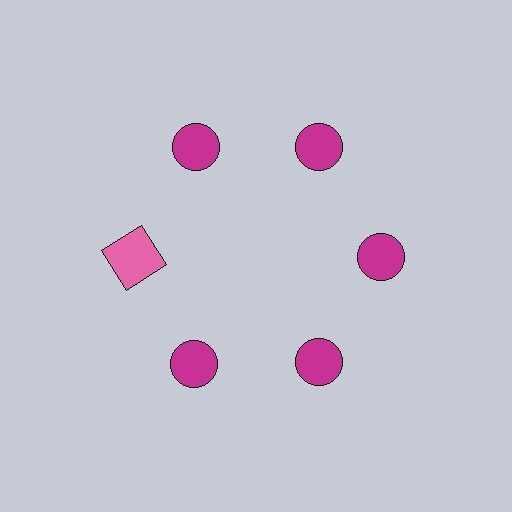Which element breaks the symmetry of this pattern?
The pink square at roughly the 9 o'clock position breaks the symmetry. All other shapes are magenta circles.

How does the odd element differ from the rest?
It differs in both color (pink instead of magenta) and shape (square instead of circle).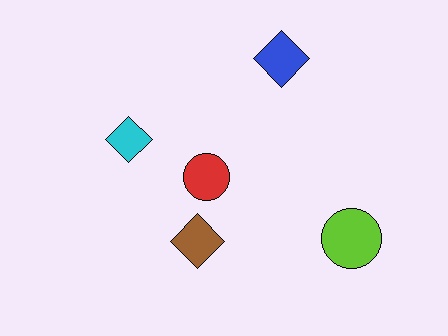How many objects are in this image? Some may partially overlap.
There are 5 objects.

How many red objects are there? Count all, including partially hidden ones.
There is 1 red object.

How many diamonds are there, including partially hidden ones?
There are 3 diamonds.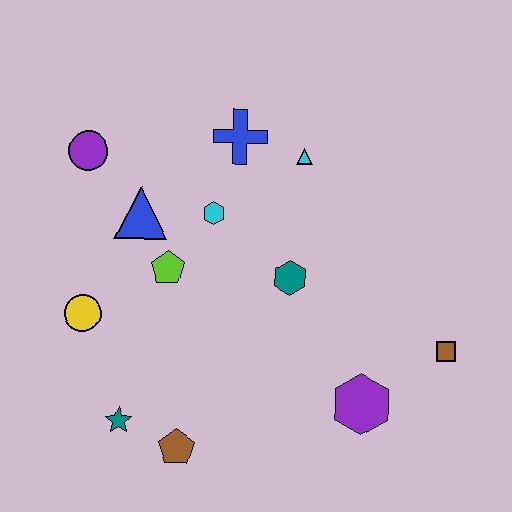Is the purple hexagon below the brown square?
Yes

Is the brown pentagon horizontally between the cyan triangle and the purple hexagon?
No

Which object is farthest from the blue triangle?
The brown square is farthest from the blue triangle.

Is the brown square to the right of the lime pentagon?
Yes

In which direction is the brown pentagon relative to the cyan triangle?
The brown pentagon is below the cyan triangle.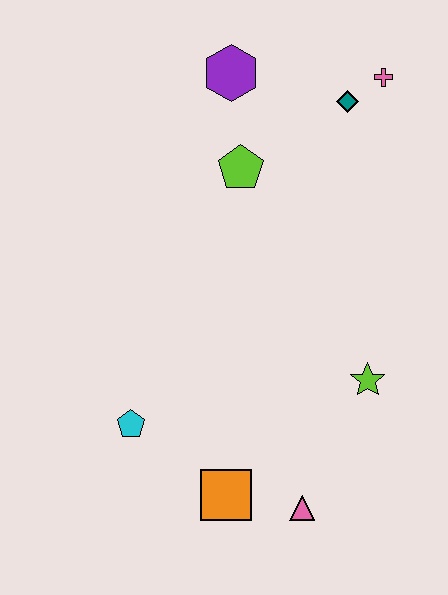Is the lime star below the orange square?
No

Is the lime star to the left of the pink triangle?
No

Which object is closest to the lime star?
The pink triangle is closest to the lime star.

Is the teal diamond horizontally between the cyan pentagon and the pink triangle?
No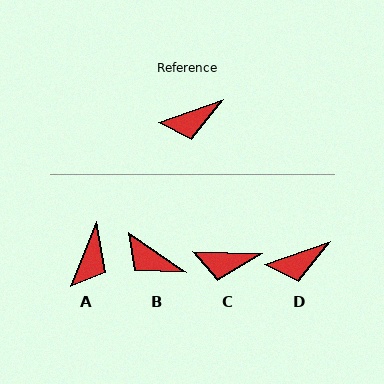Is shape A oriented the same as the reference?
No, it is off by about 49 degrees.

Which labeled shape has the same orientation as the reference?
D.